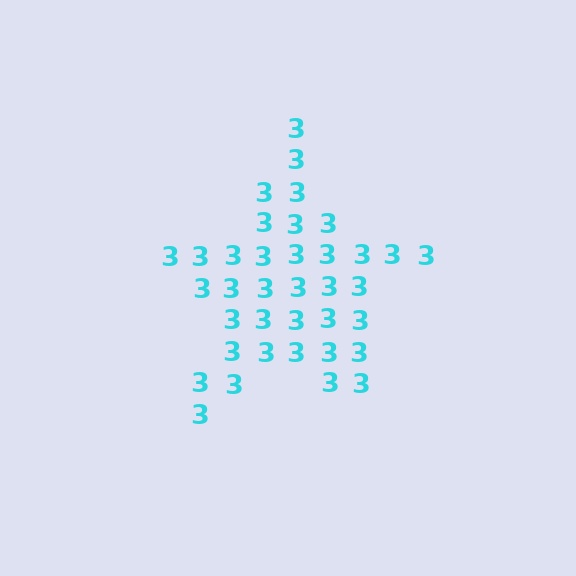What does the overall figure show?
The overall figure shows a star.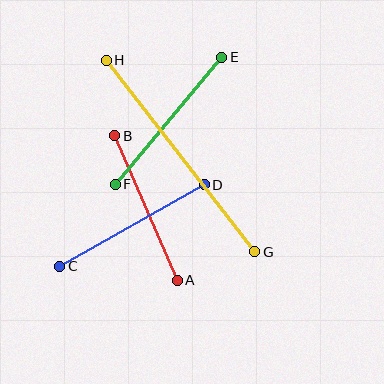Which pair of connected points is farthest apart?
Points G and H are farthest apart.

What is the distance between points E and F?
The distance is approximately 166 pixels.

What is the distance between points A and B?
The distance is approximately 158 pixels.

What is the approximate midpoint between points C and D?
The midpoint is at approximately (132, 225) pixels.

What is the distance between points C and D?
The distance is approximately 166 pixels.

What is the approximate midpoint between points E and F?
The midpoint is at approximately (168, 121) pixels.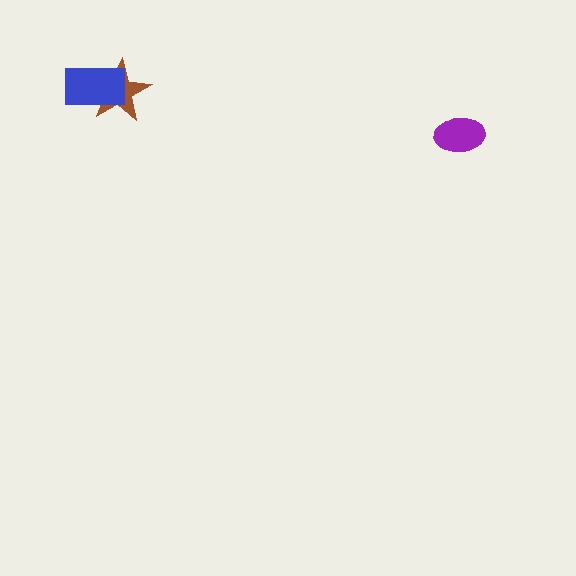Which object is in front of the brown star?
The blue rectangle is in front of the brown star.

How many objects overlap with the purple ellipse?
0 objects overlap with the purple ellipse.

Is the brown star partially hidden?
Yes, it is partially covered by another shape.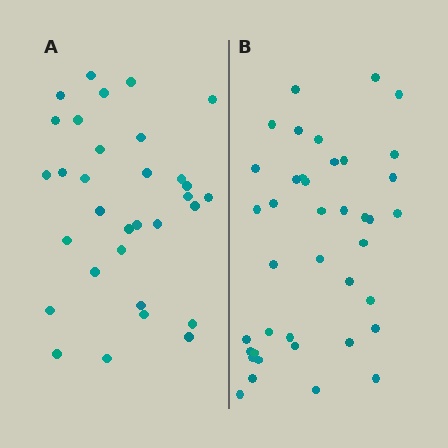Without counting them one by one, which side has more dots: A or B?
Region B (the right region) has more dots.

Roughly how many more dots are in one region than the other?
Region B has roughly 8 or so more dots than region A.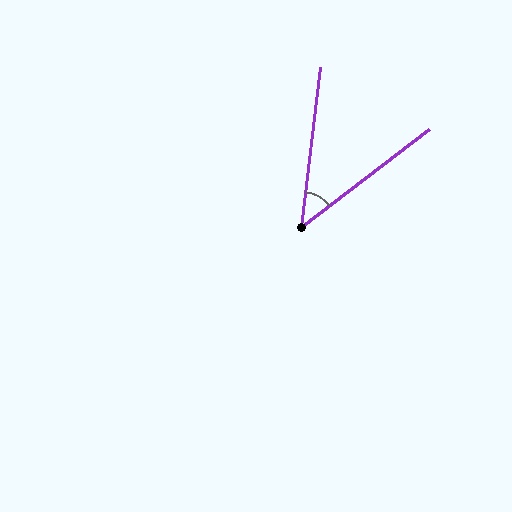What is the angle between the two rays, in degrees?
Approximately 46 degrees.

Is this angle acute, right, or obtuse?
It is acute.